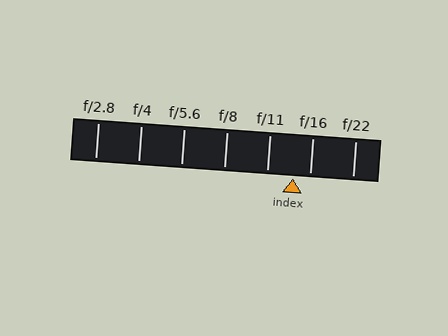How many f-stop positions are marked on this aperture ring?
There are 7 f-stop positions marked.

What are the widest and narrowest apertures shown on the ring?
The widest aperture shown is f/2.8 and the narrowest is f/22.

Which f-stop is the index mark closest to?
The index mark is closest to f/16.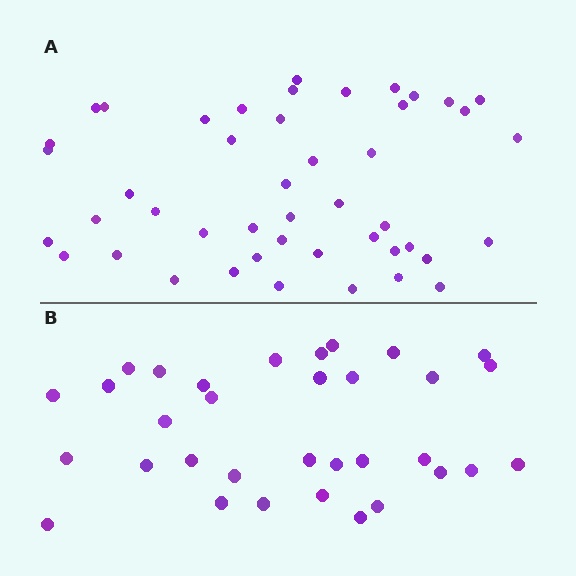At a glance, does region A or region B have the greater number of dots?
Region A (the top region) has more dots.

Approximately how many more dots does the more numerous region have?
Region A has approximately 15 more dots than region B.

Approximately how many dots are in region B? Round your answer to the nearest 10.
About 30 dots. (The exact count is 33, which rounds to 30.)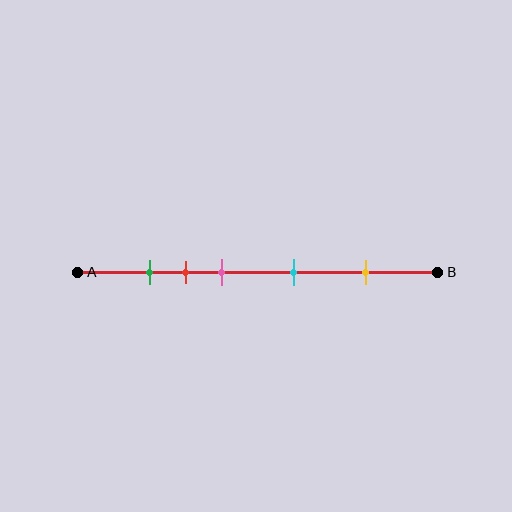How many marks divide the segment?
There are 5 marks dividing the segment.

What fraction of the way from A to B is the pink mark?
The pink mark is approximately 40% (0.4) of the way from A to B.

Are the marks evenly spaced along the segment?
No, the marks are not evenly spaced.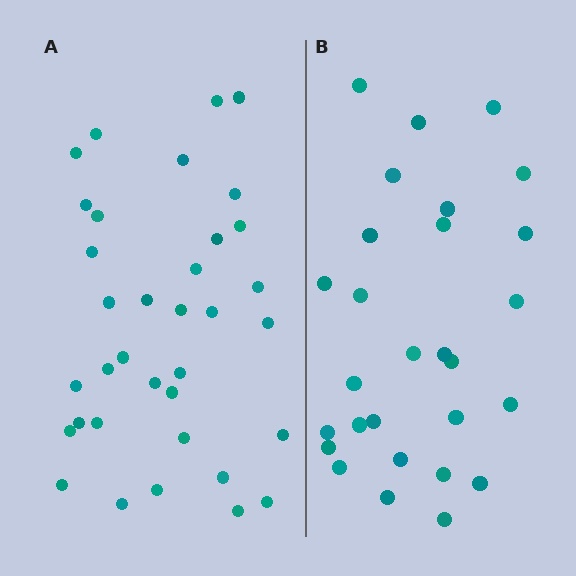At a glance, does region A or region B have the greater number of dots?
Region A (the left region) has more dots.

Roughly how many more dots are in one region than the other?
Region A has roughly 8 or so more dots than region B.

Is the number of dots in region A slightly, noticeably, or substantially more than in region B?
Region A has noticeably more, but not dramatically so. The ratio is roughly 1.2 to 1.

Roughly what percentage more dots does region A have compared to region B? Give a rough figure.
About 25% more.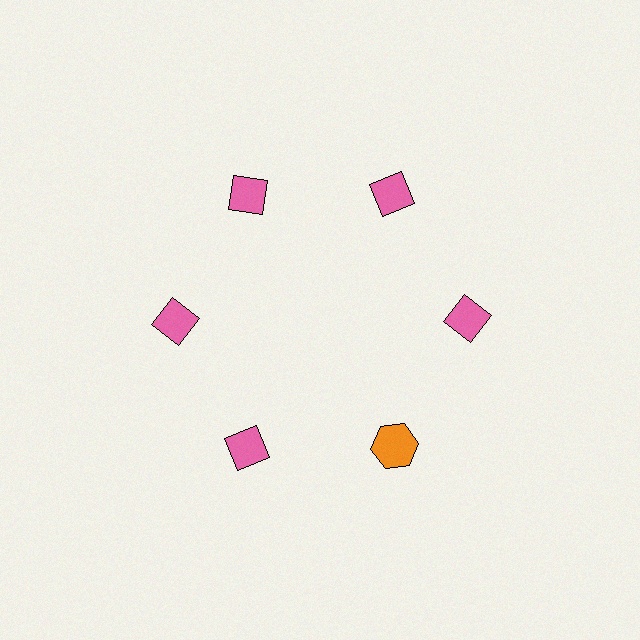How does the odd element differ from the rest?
It differs in both color (orange instead of pink) and shape (hexagon instead of diamond).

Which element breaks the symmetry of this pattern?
The orange hexagon at roughly the 5 o'clock position breaks the symmetry. All other shapes are pink diamonds.